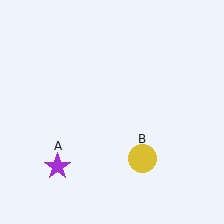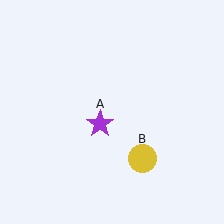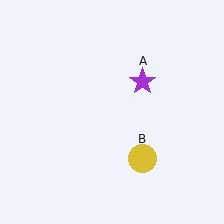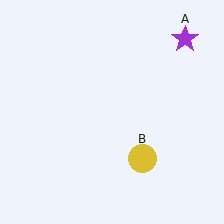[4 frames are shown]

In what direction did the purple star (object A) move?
The purple star (object A) moved up and to the right.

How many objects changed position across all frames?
1 object changed position: purple star (object A).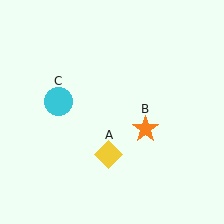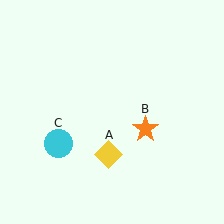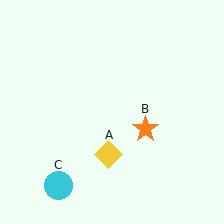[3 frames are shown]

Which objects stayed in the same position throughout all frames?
Yellow diamond (object A) and orange star (object B) remained stationary.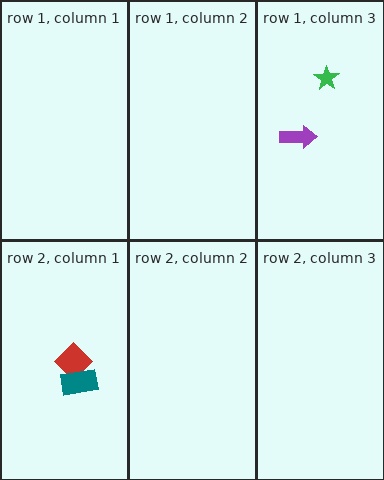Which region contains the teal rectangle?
The row 2, column 1 region.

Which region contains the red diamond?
The row 2, column 1 region.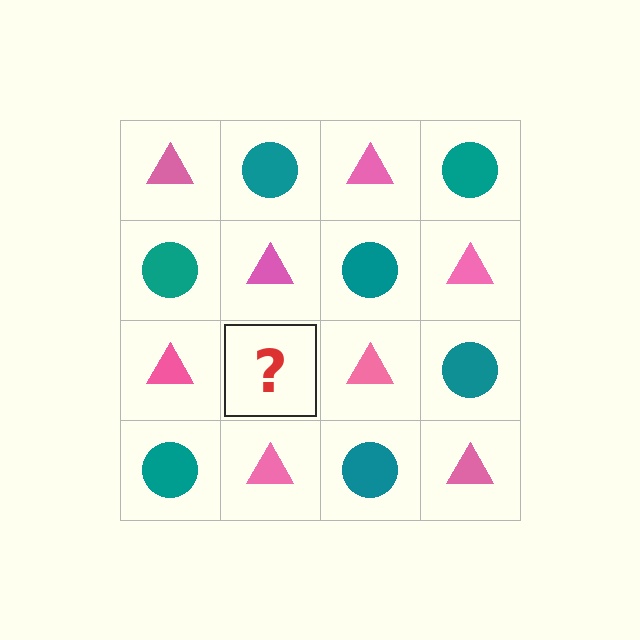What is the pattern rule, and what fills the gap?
The rule is that it alternates pink triangle and teal circle in a checkerboard pattern. The gap should be filled with a teal circle.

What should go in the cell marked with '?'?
The missing cell should contain a teal circle.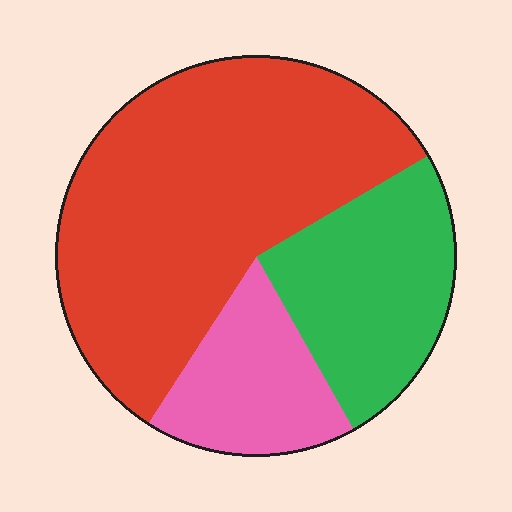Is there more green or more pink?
Green.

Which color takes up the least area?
Pink, at roughly 15%.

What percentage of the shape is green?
Green covers roughly 25% of the shape.